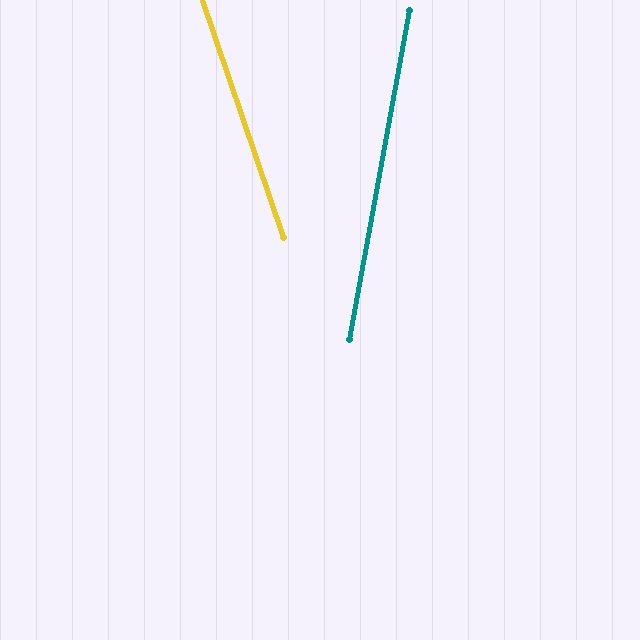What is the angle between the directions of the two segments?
Approximately 29 degrees.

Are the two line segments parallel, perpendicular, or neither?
Neither parallel nor perpendicular — they differ by about 29°.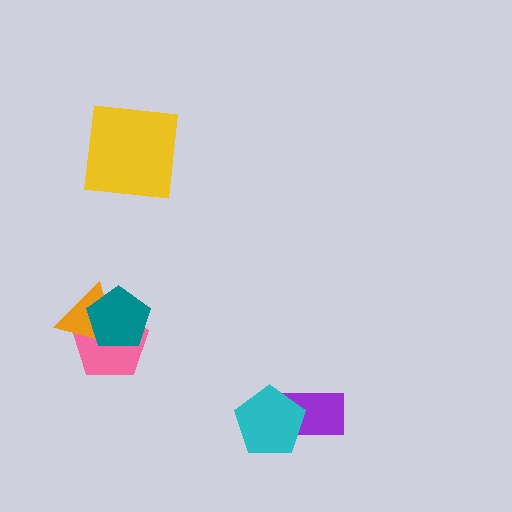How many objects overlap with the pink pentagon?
2 objects overlap with the pink pentagon.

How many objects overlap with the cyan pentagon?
1 object overlaps with the cyan pentagon.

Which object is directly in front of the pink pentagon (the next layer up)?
The orange triangle is directly in front of the pink pentagon.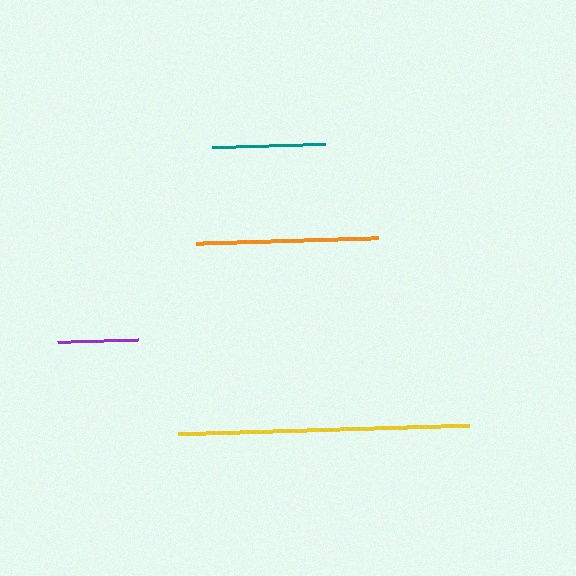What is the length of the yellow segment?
The yellow segment is approximately 292 pixels long.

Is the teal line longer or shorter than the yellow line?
The yellow line is longer than the teal line.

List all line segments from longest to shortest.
From longest to shortest: yellow, orange, teal, purple.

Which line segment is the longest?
The yellow line is the longest at approximately 292 pixels.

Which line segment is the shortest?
The purple line is the shortest at approximately 81 pixels.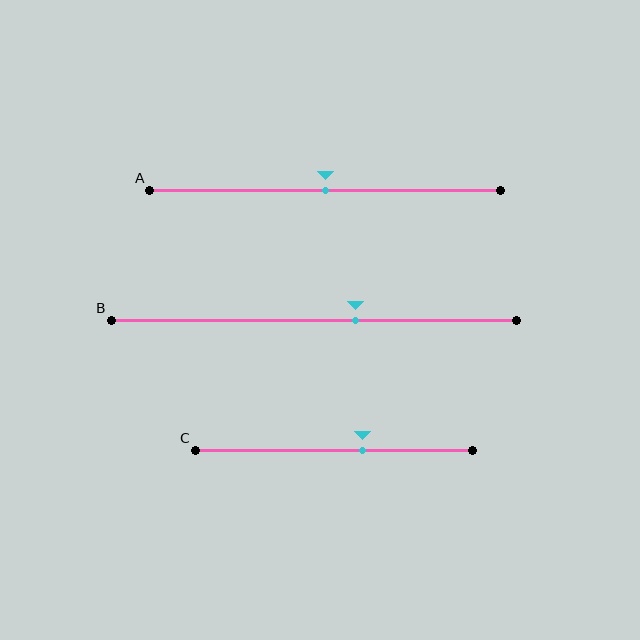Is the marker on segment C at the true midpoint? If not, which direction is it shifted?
No, the marker on segment C is shifted to the right by about 10% of the segment length.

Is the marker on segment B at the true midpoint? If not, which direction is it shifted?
No, the marker on segment B is shifted to the right by about 10% of the segment length.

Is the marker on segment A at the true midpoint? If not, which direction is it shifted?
Yes, the marker on segment A is at the true midpoint.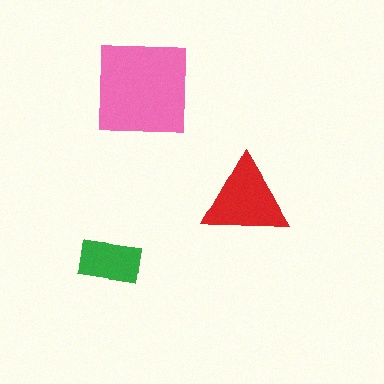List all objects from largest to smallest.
The pink square, the red triangle, the green rectangle.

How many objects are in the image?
There are 3 objects in the image.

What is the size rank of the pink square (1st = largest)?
1st.